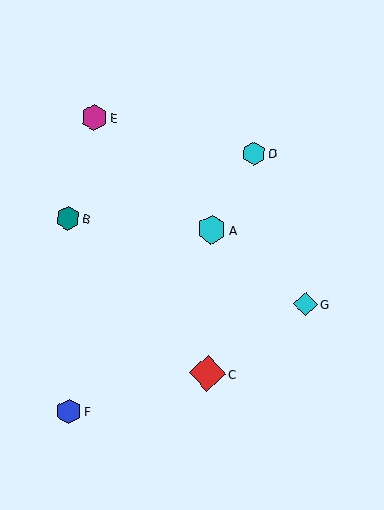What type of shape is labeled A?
Shape A is a cyan hexagon.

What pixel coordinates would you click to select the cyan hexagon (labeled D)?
Click at (254, 153) to select the cyan hexagon D.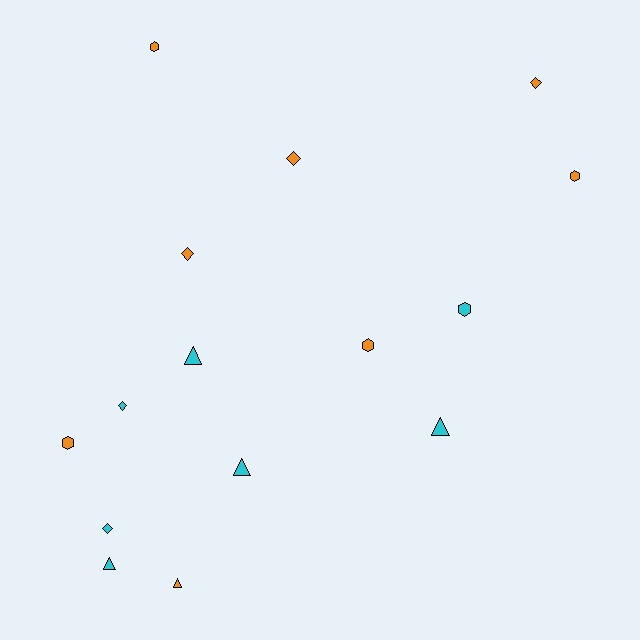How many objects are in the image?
There are 15 objects.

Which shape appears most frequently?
Diamond, with 5 objects.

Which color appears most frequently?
Orange, with 8 objects.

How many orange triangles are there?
There is 1 orange triangle.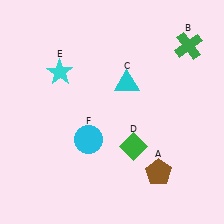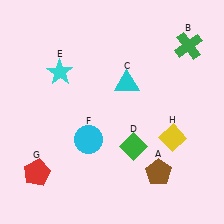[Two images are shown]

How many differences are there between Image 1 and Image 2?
There are 2 differences between the two images.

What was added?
A red pentagon (G), a yellow diamond (H) were added in Image 2.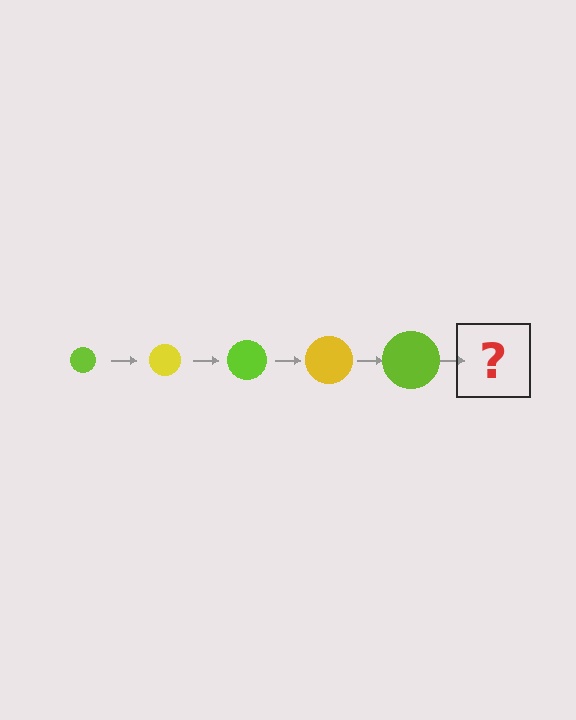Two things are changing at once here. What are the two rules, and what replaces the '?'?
The two rules are that the circle grows larger each step and the color cycles through lime and yellow. The '?' should be a yellow circle, larger than the previous one.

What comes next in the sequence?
The next element should be a yellow circle, larger than the previous one.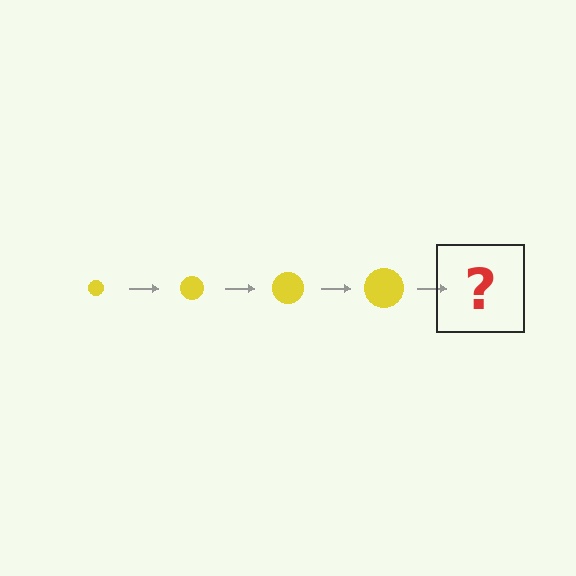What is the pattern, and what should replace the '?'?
The pattern is that the circle gets progressively larger each step. The '?' should be a yellow circle, larger than the previous one.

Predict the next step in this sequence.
The next step is a yellow circle, larger than the previous one.